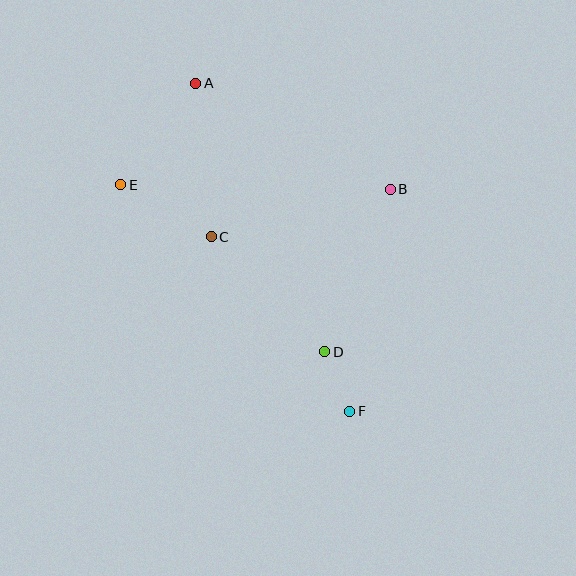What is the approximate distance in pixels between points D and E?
The distance between D and E is approximately 264 pixels.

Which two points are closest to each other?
Points D and F are closest to each other.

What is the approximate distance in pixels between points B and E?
The distance between B and E is approximately 270 pixels.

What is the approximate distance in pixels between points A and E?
The distance between A and E is approximately 126 pixels.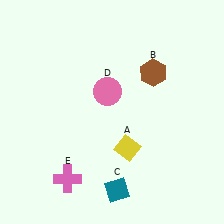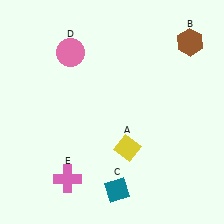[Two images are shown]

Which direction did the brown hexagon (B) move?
The brown hexagon (B) moved right.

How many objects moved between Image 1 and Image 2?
2 objects moved between the two images.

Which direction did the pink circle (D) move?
The pink circle (D) moved up.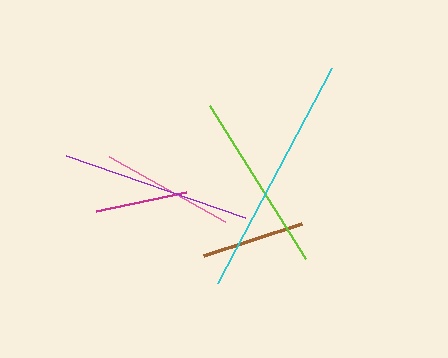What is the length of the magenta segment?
The magenta segment is approximately 92 pixels long.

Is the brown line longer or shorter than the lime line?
The lime line is longer than the brown line.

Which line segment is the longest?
The cyan line is the longest at approximately 243 pixels.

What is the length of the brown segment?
The brown segment is approximately 104 pixels long.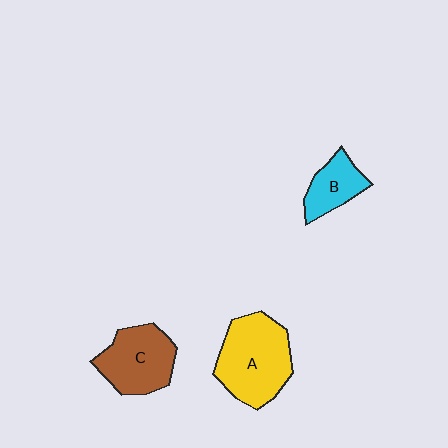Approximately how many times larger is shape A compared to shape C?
Approximately 1.3 times.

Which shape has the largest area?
Shape A (yellow).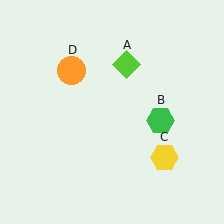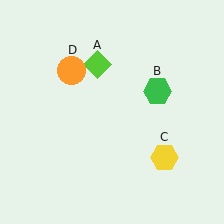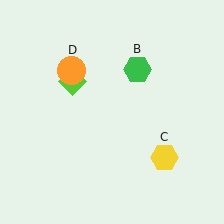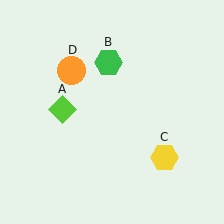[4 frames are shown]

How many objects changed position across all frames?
2 objects changed position: lime diamond (object A), green hexagon (object B).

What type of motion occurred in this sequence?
The lime diamond (object A), green hexagon (object B) rotated counterclockwise around the center of the scene.